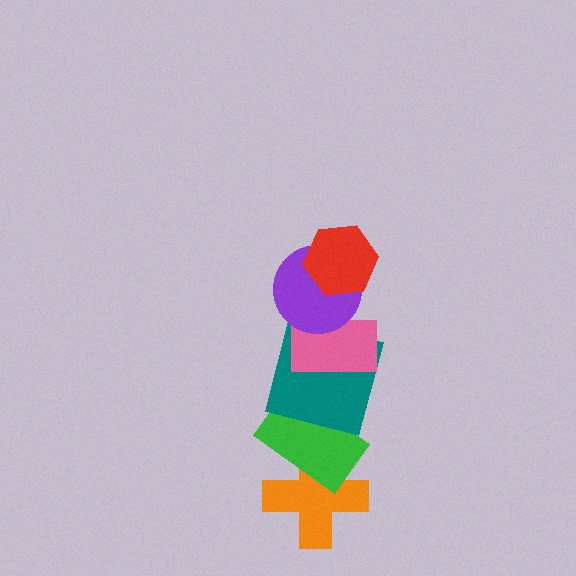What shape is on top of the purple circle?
The red hexagon is on top of the purple circle.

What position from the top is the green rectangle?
The green rectangle is 5th from the top.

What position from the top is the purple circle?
The purple circle is 2nd from the top.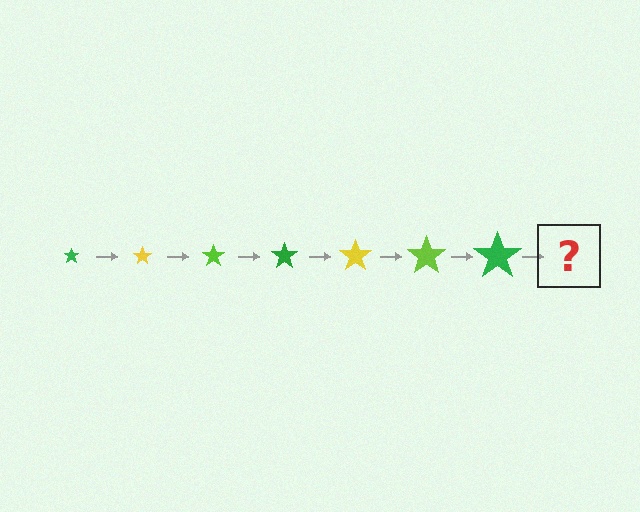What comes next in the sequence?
The next element should be a yellow star, larger than the previous one.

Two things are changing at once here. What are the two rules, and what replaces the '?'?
The two rules are that the star grows larger each step and the color cycles through green, yellow, and lime. The '?' should be a yellow star, larger than the previous one.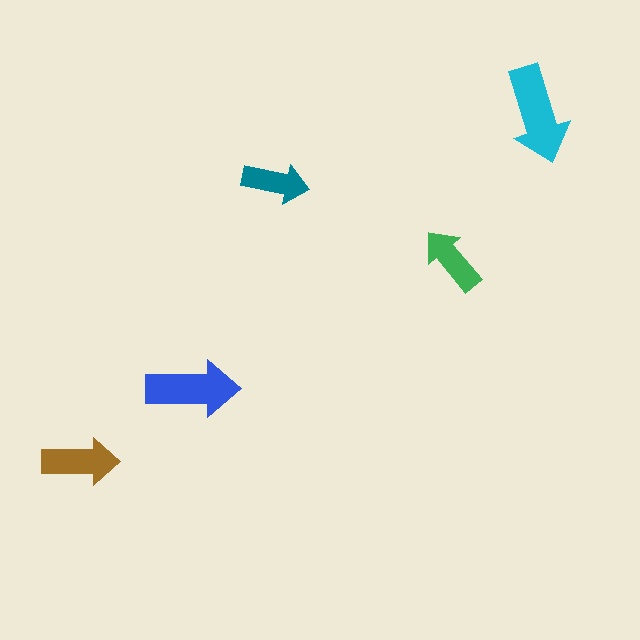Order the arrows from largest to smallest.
the cyan one, the blue one, the brown one, the green one, the teal one.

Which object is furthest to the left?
The brown arrow is leftmost.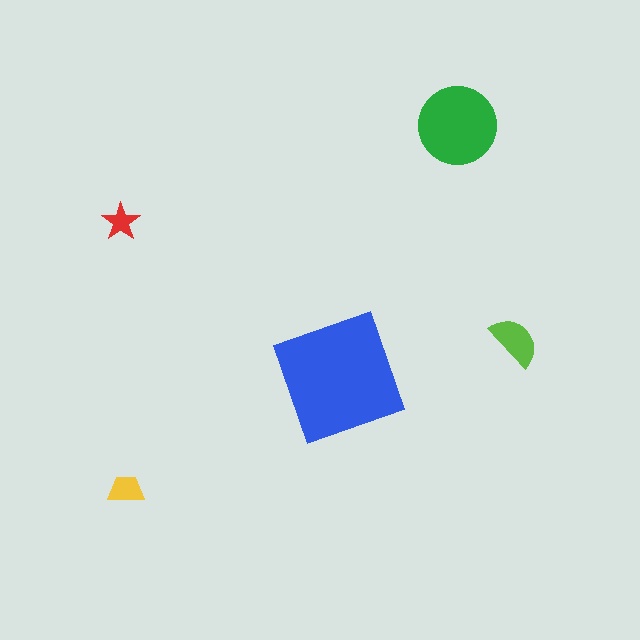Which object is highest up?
The green circle is topmost.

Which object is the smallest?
The red star.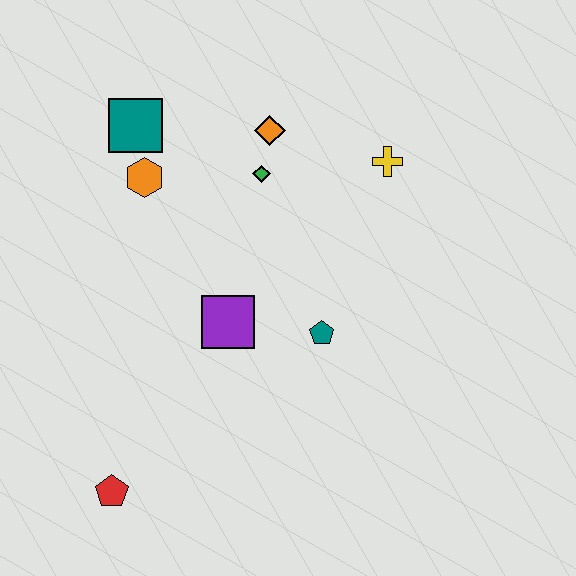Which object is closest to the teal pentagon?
The purple square is closest to the teal pentagon.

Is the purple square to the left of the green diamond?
Yes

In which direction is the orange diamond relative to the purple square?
The orange diamond is above the purple square.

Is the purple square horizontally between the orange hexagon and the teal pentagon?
Yes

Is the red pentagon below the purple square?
Yes